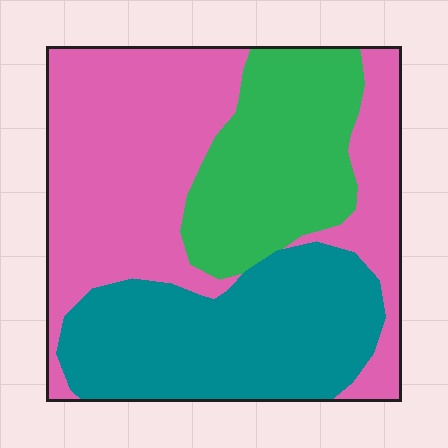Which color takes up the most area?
Pink, at roughly 45%.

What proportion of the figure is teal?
Teal takes up about one third (1/3) of the figure.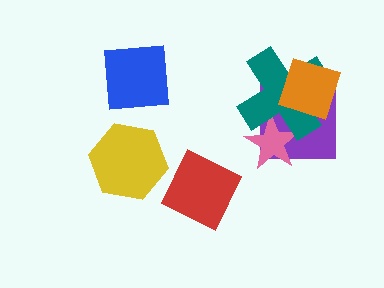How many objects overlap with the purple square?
3 objects overlap with the purple square.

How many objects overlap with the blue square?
0 objects overlap with the blue square.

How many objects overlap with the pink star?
2 objects overlap with the pink star.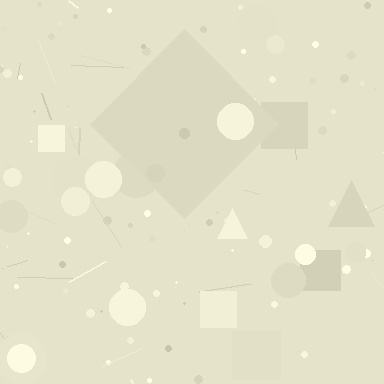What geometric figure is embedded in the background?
A diamond is embedded in the background.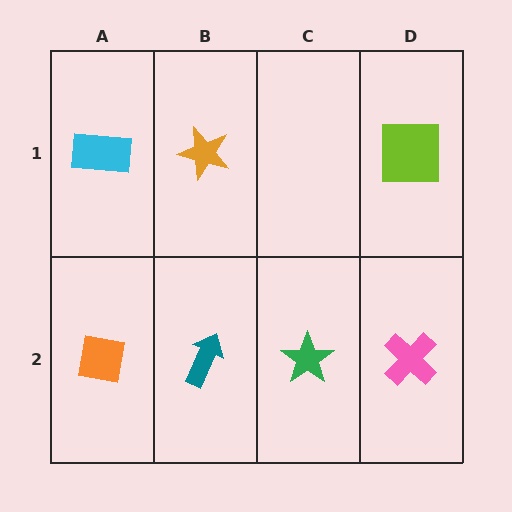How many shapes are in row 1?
3 shapes.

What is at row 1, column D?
A lime square.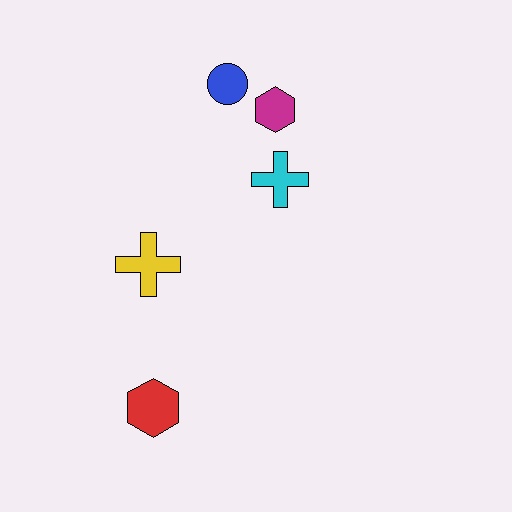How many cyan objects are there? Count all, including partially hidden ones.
There is 1 cyan object.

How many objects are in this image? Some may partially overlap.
There are 5 objects.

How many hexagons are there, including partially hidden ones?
There are 2 hexagons.